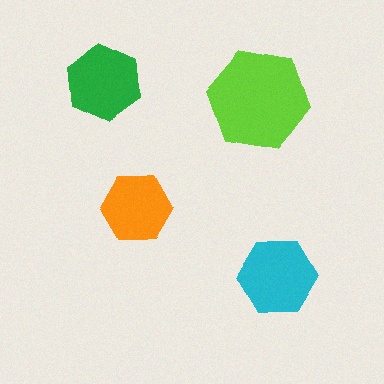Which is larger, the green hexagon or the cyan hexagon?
The cyan one.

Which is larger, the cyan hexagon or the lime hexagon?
The lime one.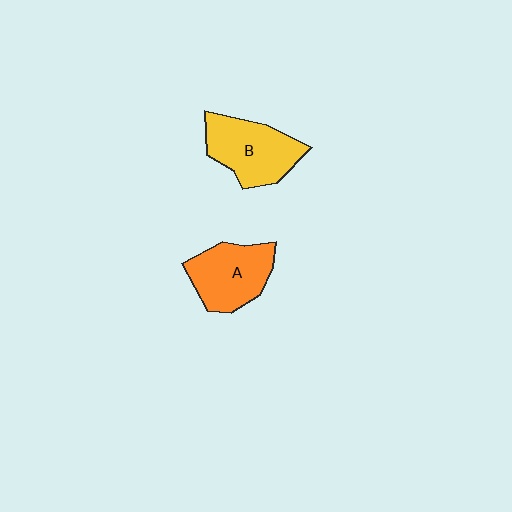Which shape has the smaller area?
Shape A (orange).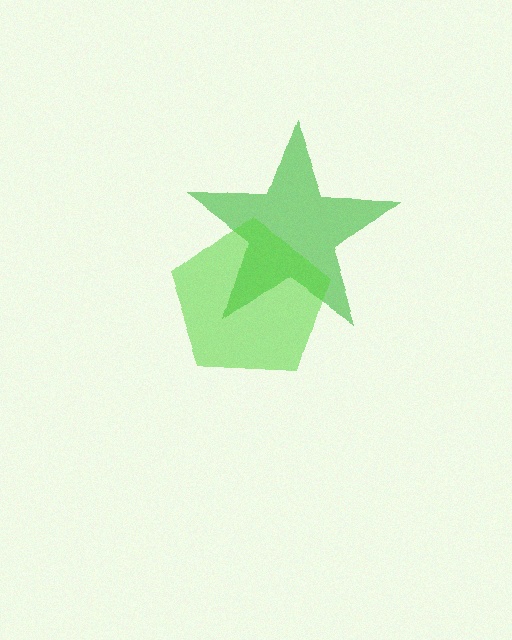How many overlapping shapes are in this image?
There are 2 overlapping shapes in the image.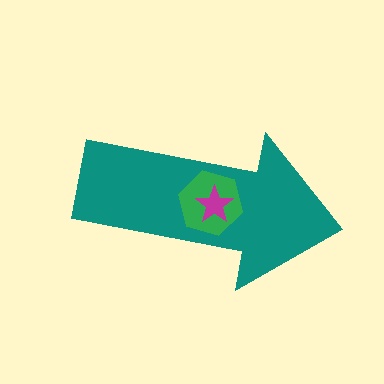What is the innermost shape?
The magenta star.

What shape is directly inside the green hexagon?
The magenta star.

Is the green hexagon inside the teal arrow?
Yes.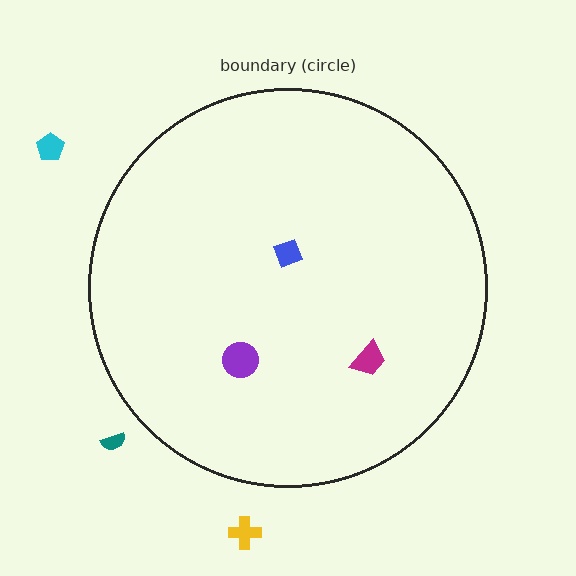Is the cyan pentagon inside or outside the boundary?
Outside.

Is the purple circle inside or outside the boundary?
Inside.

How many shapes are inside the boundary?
3 inside, 3 outside.